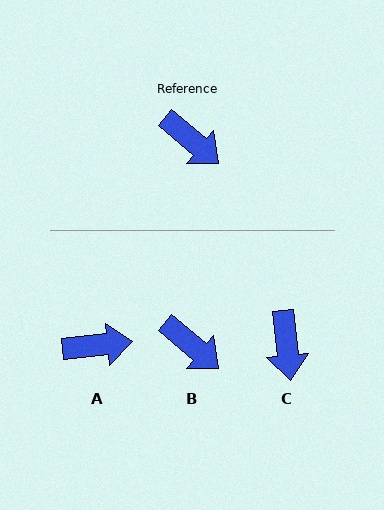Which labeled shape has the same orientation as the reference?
B.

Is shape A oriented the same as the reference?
No, it is off by about 46 degrees.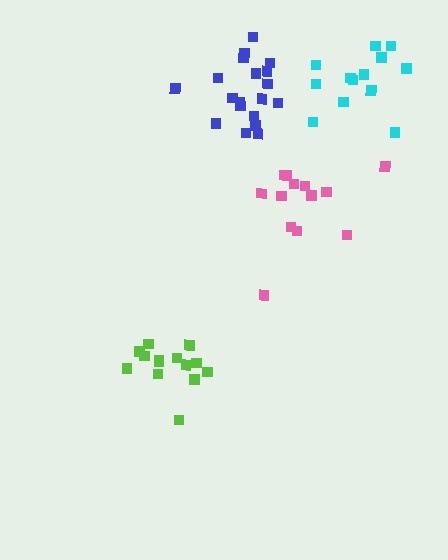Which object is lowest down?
The lime cluster is bottommost.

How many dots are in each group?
Group 1: 19 dots, Group 2: 14 dots, Group 3: 14 dots, Group 4: 13 dots (60 total).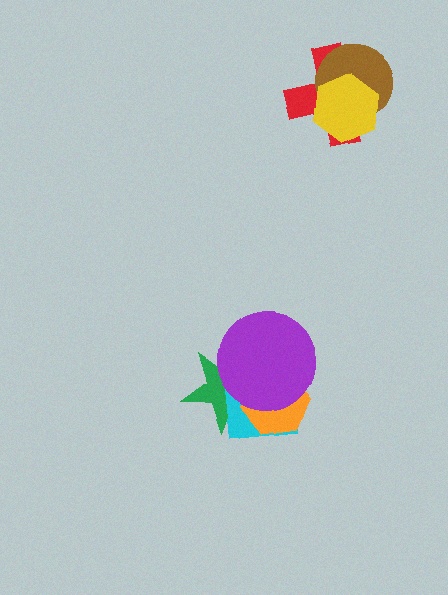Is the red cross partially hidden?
Yes, it is partially covered by another shape.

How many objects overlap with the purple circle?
3 objects overlap with the purple circle.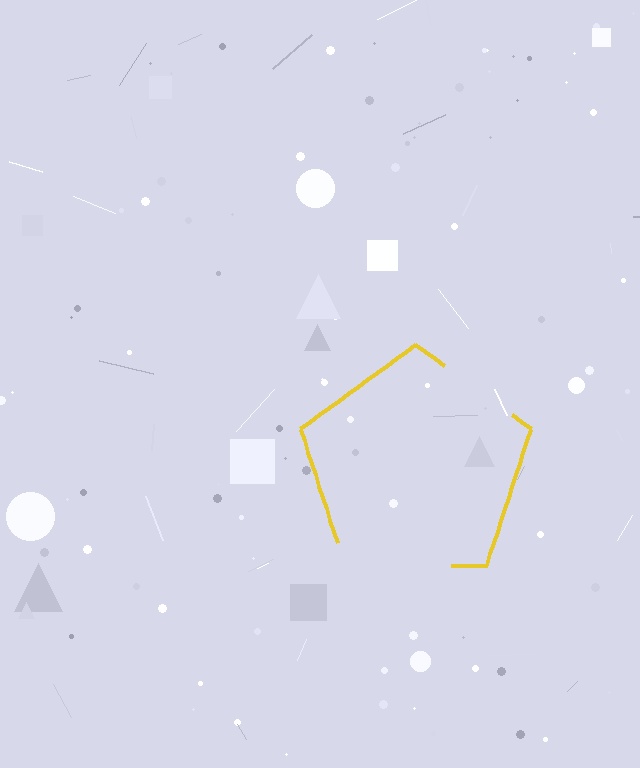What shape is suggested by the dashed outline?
The dashed outline suggests a pentagon.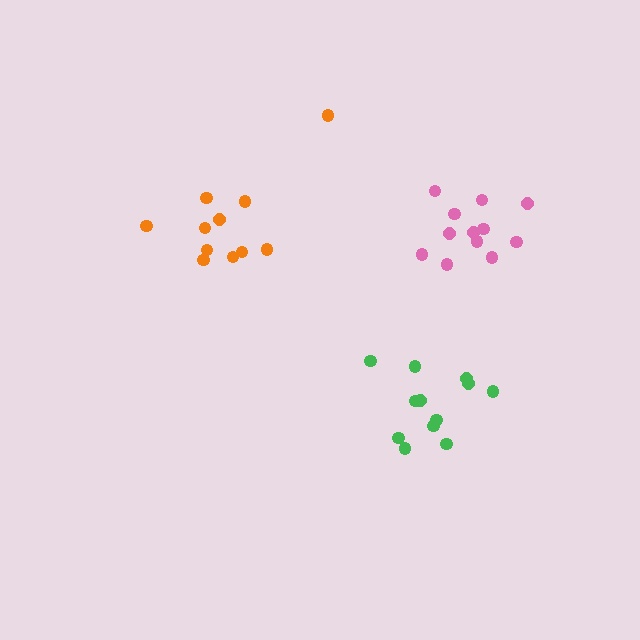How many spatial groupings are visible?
There are 3 spatial groupings.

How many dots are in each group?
Group 1: 11 dots, Group 2: 12 dots, Group 3: 12 dots (35 total).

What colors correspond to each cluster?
The clusters are colored: orange, green, pink.